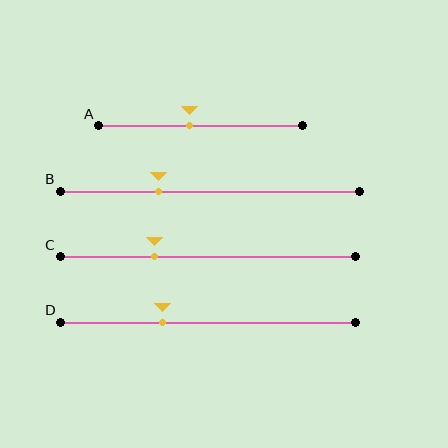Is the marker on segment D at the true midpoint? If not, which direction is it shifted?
No, the marker on segment D is shifted to the left by about 15% of the segment length.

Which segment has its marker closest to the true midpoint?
Segment A has its marker closest to the true midpoint.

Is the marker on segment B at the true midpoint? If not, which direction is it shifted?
No, the marker on segment B is shifted to the left by about 17% of the segment length.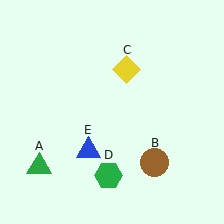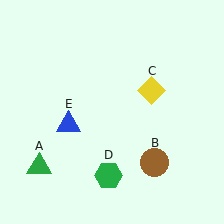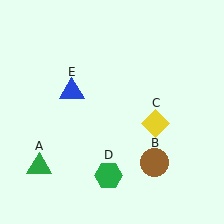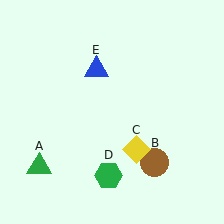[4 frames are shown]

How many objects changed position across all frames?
2 objects changed position: yellow diamond (object C), blue triangle (object E).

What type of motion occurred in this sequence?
The yellow diamond (object C), blue triangle (object E) rotated clockwise around the center of the scene.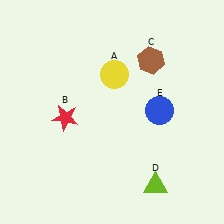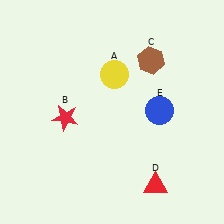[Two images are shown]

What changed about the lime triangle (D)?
In Image 1, D is lime. In Image 2, it changed to red.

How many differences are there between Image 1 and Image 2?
There is 1 difference between the two images.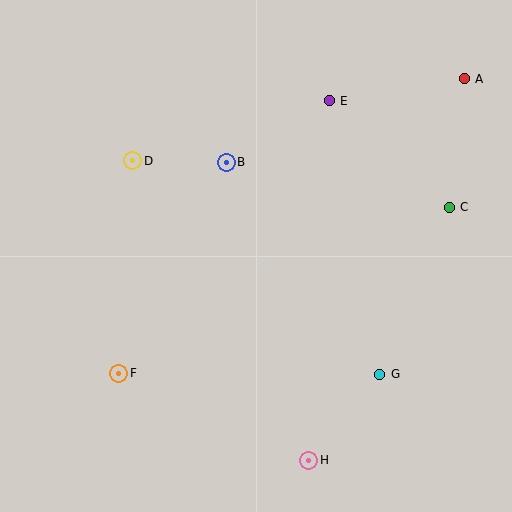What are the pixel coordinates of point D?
Point D is at (133, 161).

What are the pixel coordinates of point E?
Point E is at (329, 101).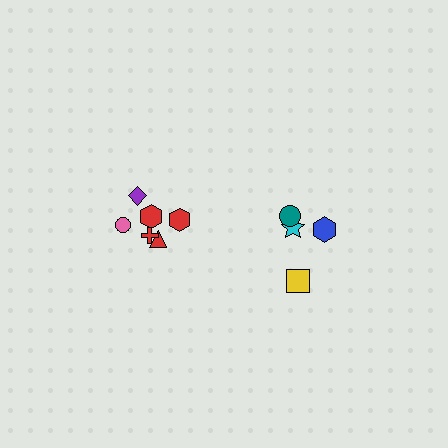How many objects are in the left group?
There are 6 objects.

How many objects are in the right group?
There are 4 objects.